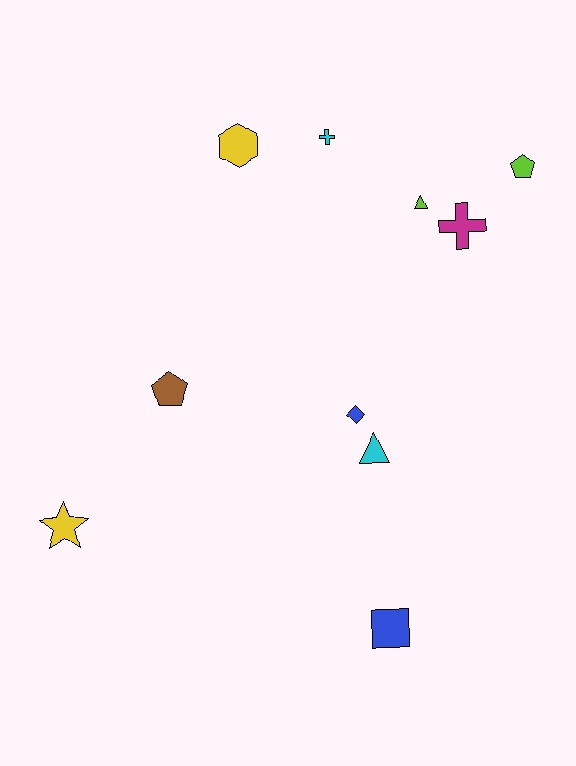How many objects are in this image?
There are 10 objects.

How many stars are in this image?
There is 1 star.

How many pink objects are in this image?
There are no pink objects.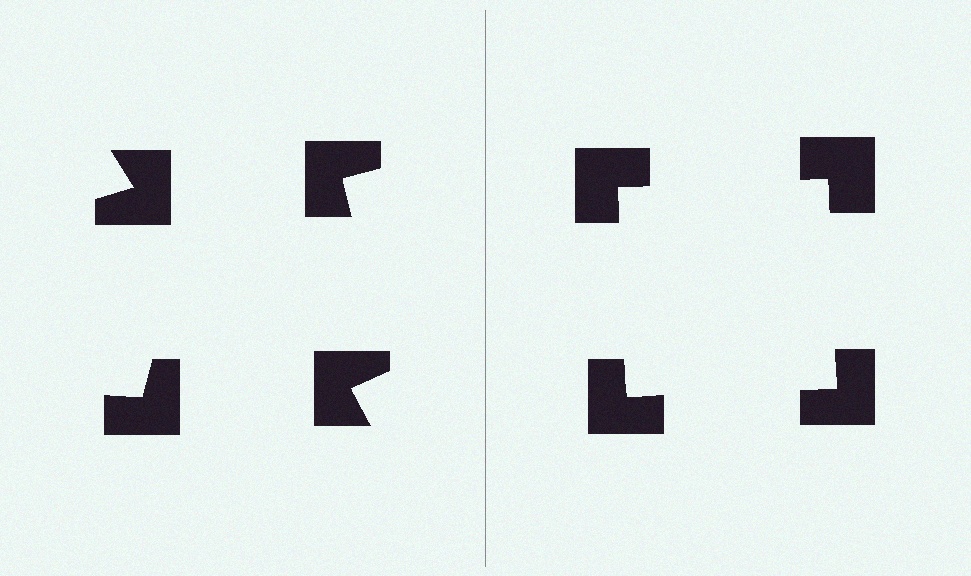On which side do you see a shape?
An illusory square appears on the right side. On the left side the wedge cuts are rotated, so no coherent shape forms.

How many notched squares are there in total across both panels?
8 — 4 on each side.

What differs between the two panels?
The notched squares are positioned identically on both sides; only the wedge orientations differ. On the right they align to a square; on the left they are misaligned.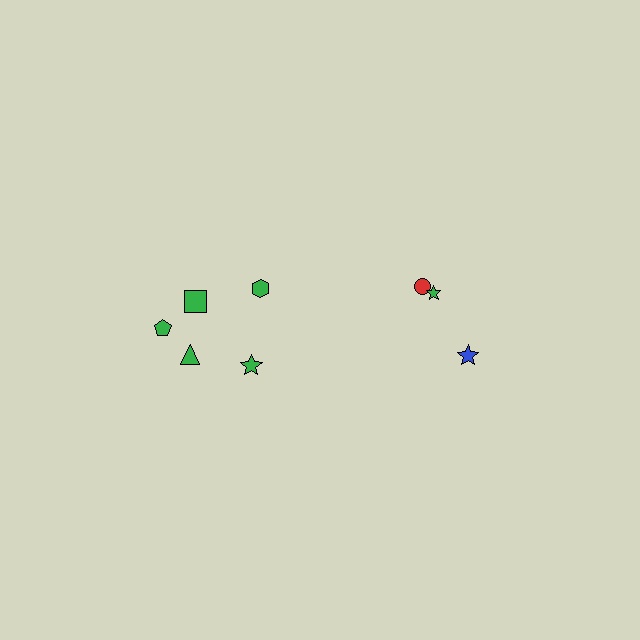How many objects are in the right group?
There are 3 objects.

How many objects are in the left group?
There are 5 objects.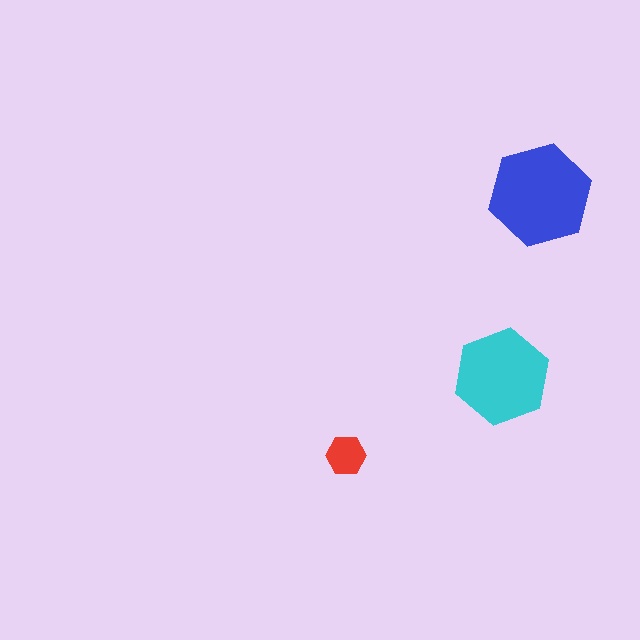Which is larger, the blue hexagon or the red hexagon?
The blue one.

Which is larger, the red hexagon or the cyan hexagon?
The cyan one.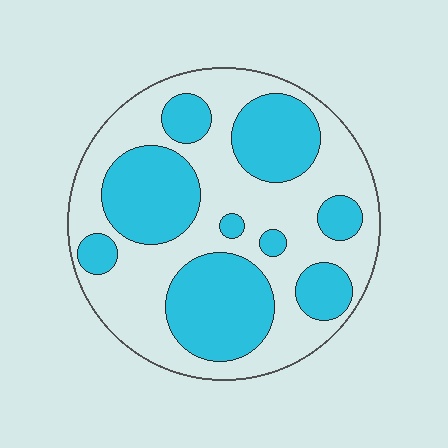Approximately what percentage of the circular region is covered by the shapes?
Approximately 40%.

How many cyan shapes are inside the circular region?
9.